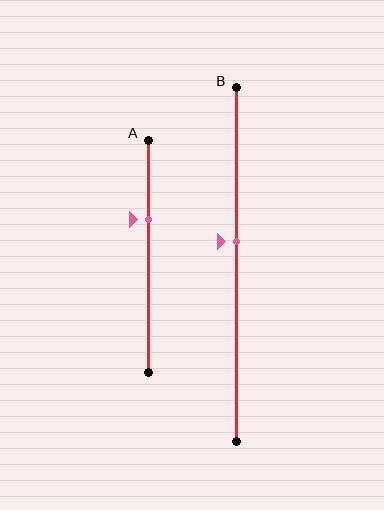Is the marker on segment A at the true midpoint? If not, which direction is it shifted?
No, the marker on segment A is shifted upward by about 16% of the segment length.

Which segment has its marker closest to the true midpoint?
Segment B has its marker closest to the true midpoint.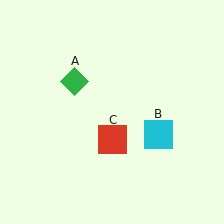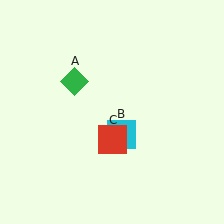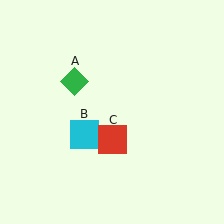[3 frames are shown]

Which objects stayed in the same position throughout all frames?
Green diamond (object A) and red square (object C) remained stationary.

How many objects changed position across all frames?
1 object changed position: cyan square (object B).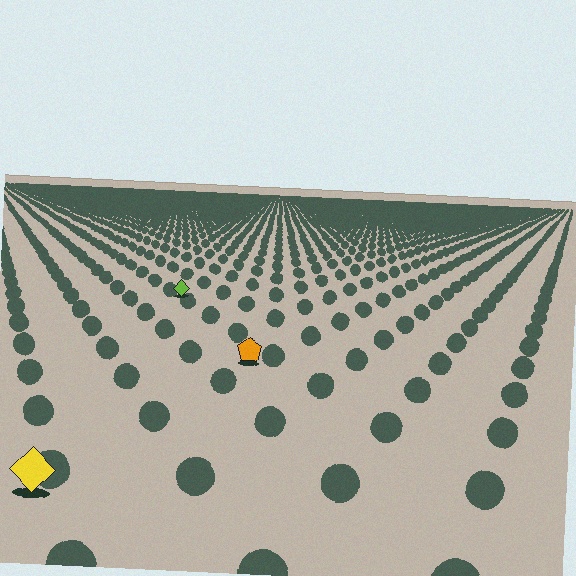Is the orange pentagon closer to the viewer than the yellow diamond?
No. The yellow diamond is closer — you can tell from the texture gradient: the ground texture is coarser near it.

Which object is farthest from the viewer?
The lime diamond is farthest from the viewer. It appears smaller and the ground texture around it is denser.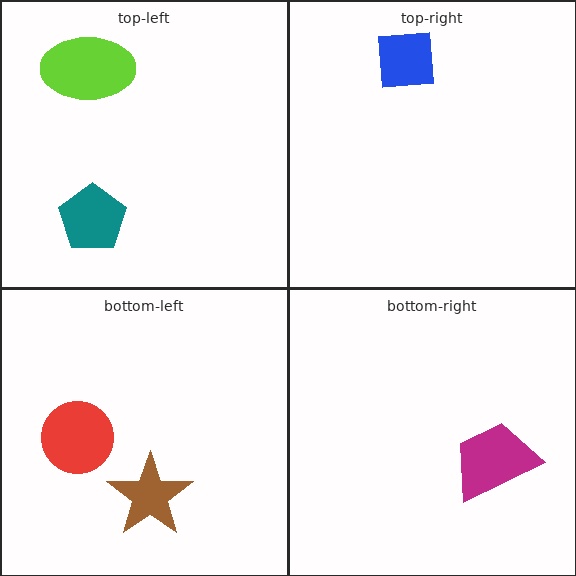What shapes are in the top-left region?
The lime ellipse, the teal pentagon.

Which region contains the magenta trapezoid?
The bottom-right region.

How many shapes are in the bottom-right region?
1.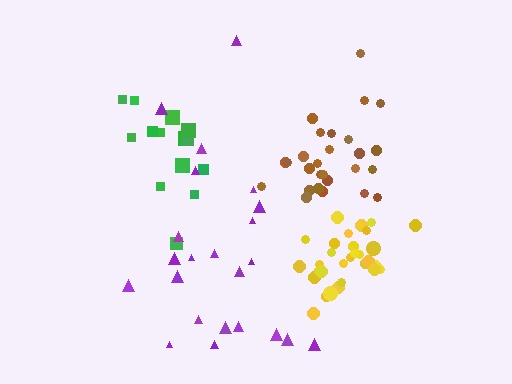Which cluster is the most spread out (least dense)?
Purple.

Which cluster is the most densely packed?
Yellow.